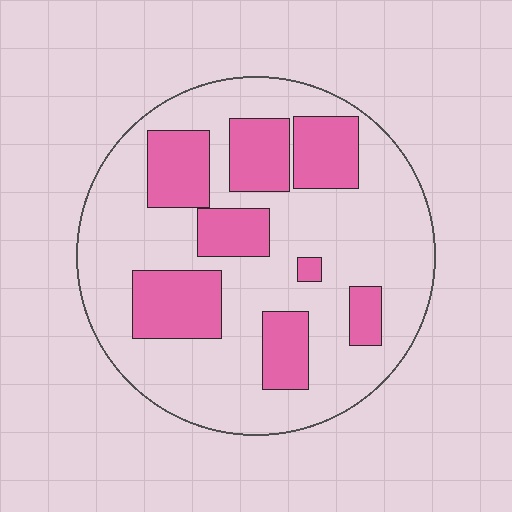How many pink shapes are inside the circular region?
8.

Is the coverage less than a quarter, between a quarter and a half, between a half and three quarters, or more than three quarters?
Between a quarter and a half.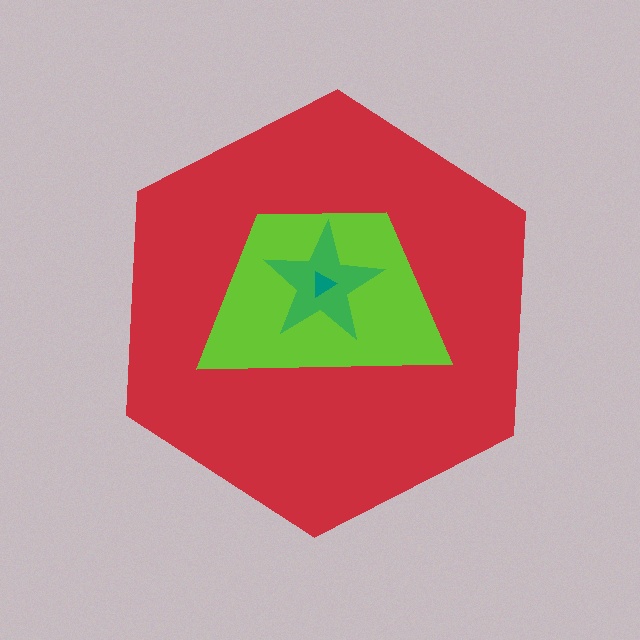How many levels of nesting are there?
4.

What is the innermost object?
The teal triangle.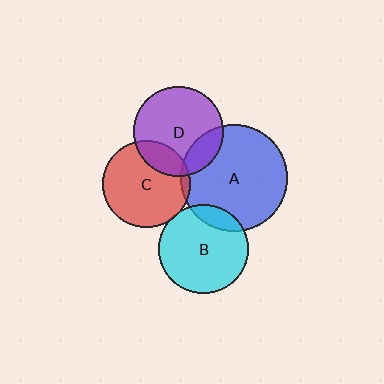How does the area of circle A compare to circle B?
Approximately 1.5 times.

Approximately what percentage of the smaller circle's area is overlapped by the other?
Approximately 5%.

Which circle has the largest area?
Circle A (blue).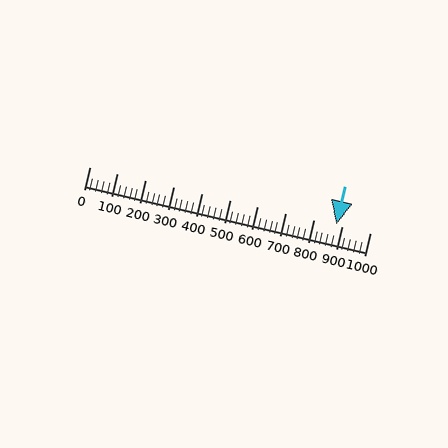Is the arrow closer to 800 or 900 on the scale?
The arrow is closer to 900.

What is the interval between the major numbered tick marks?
The major tick marks are spaced 100 units apart.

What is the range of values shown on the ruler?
The ruler shows values from 0 to 1000.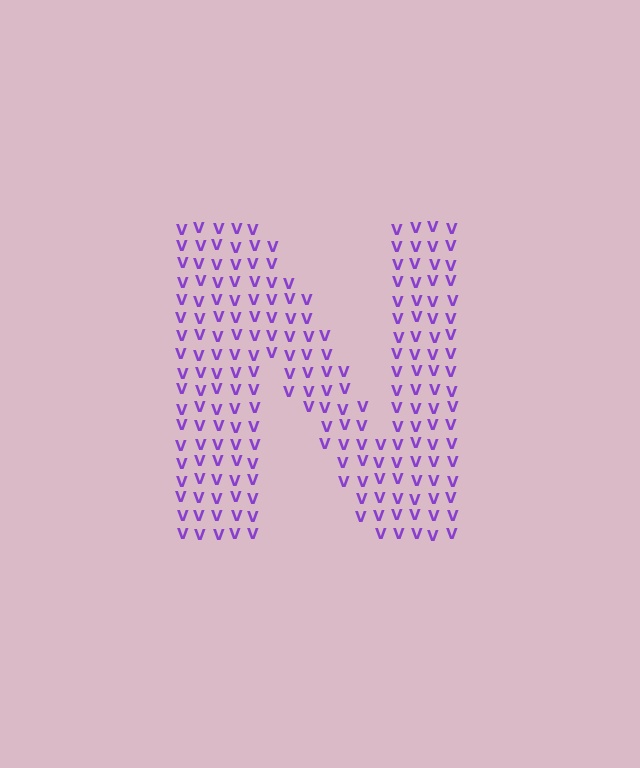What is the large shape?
The large shape is the letter N.